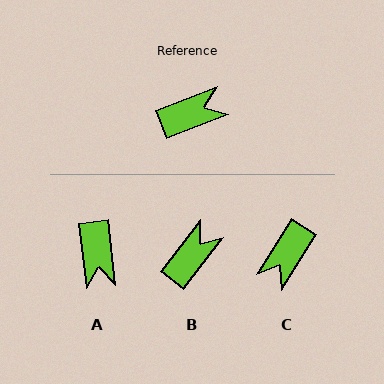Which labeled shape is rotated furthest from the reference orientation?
C, about 143 degrees away.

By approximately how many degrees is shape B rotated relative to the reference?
Approximately 31 degrees counter-clockwise.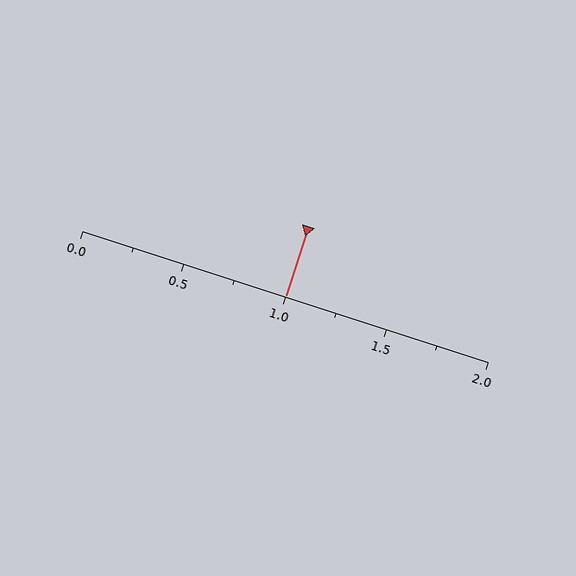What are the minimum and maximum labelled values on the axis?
The axis runs from 0.0 to 2.0.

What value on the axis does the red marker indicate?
The marker indicates approximately 1.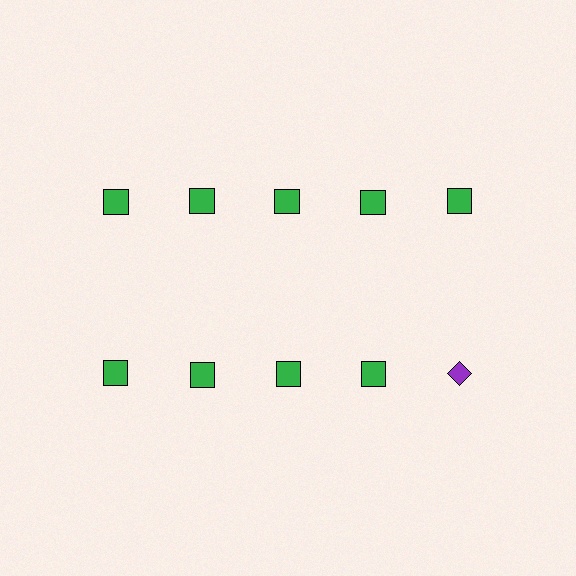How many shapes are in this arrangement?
There are 10 shapes arranged in a grid pattern.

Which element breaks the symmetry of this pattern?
The purple diamond in the second row, rightmost column breaks the symmetry. All other shapes are green squares.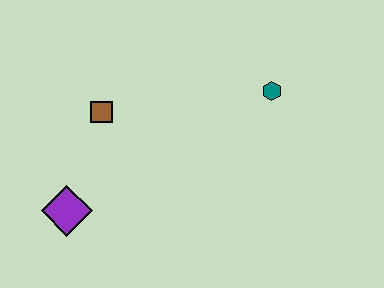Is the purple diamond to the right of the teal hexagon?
No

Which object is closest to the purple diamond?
The brown square is closest to the purple diamond.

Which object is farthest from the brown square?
The teal hexagon is farthest from the brown square.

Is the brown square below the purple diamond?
No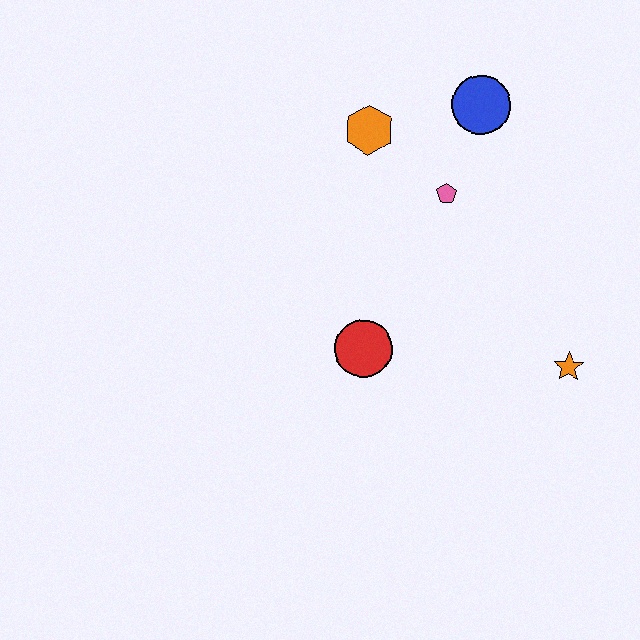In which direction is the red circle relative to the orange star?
The red circle is to the left of the orange star.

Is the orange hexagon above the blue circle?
No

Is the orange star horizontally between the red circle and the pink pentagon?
No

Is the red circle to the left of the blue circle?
Yes